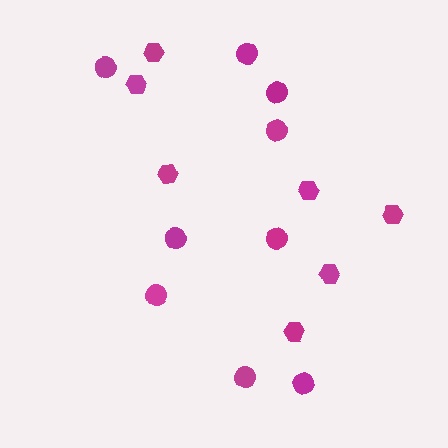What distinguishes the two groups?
There are 2 groups: one group of hexagons (7) and one group of circles (9).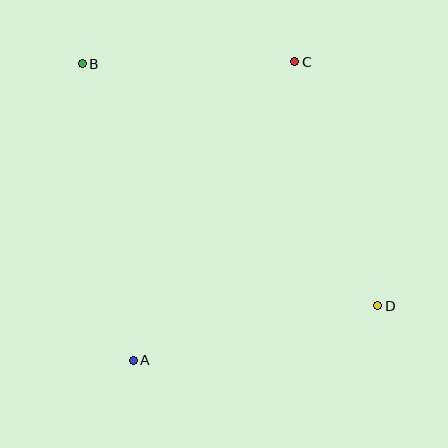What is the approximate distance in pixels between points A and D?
The distance between A and D is approximately 250 pixels.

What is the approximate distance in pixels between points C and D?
The distance between C and D is approximately 258 pixels.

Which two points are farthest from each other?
Points B and D are farthest from each other.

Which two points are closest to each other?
Points B and C are closest to each other.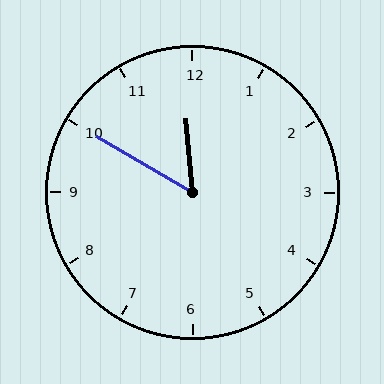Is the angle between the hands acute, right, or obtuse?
It is acute.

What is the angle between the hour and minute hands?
Approximately 55 degrees.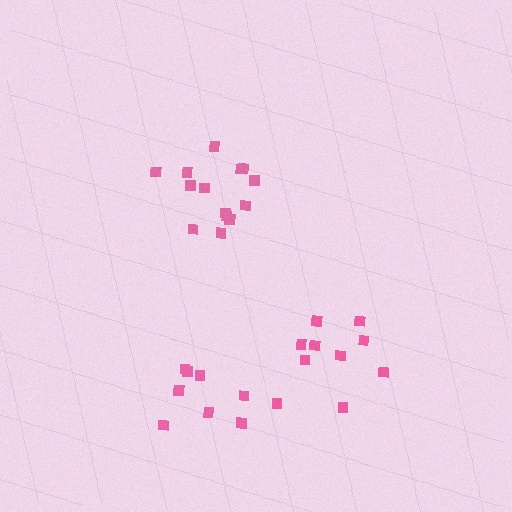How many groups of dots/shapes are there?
There are 3 groups.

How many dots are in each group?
Group 1: 14 dots, Group 2: 10 dots, Group 3: 8 dots (32 total).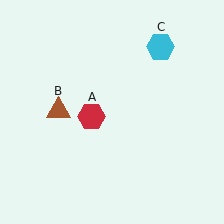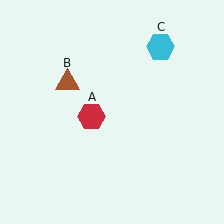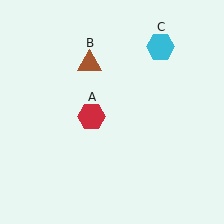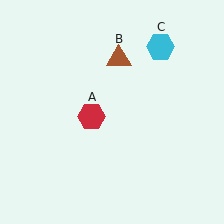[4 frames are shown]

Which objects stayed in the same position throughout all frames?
Red hexagon (object A) and cyan hexagon (object C) remained stationary.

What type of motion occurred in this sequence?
The brown triangle (object B) rotated clockwise around the center of the scene.